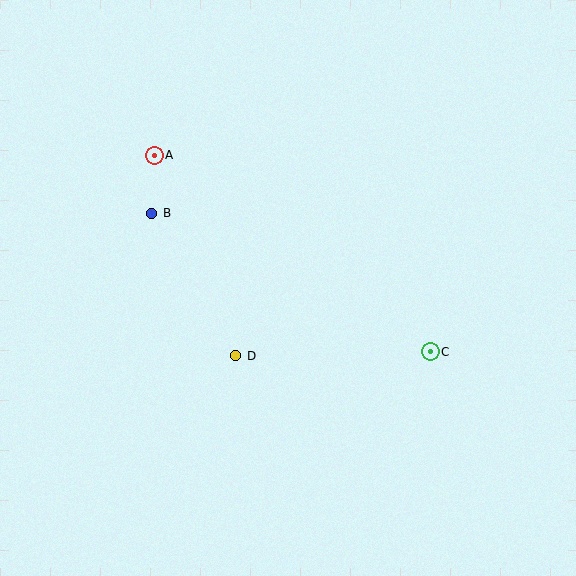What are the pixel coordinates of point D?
Point D is at (236, 356).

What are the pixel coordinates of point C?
Point C is at (430, 352).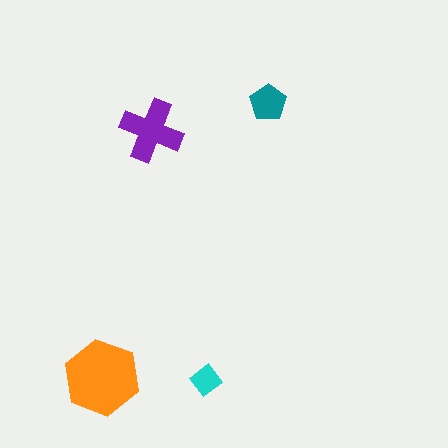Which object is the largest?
The orange hexagon.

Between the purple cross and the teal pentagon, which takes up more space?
The purple cross.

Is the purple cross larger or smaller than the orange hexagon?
Smaller.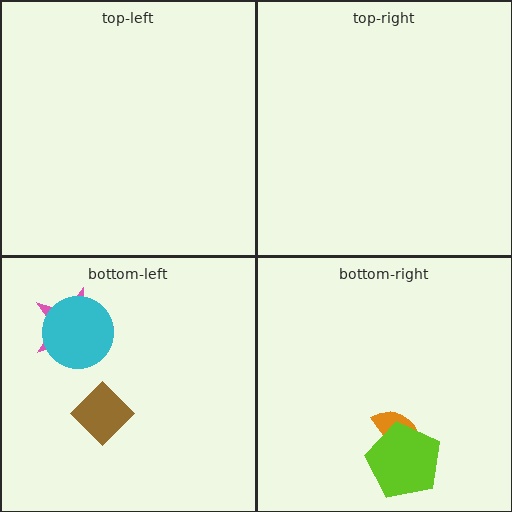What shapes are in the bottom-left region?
The pink star, the cyan circle, the brown diamond.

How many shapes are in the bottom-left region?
3.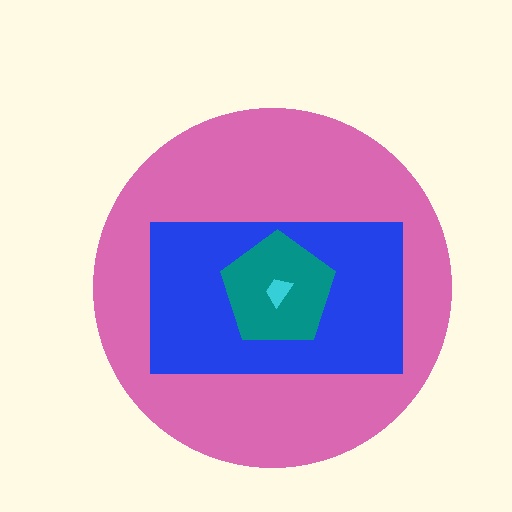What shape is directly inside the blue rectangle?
The teal pentagon.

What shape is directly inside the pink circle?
The blue rectangle.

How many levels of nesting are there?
4.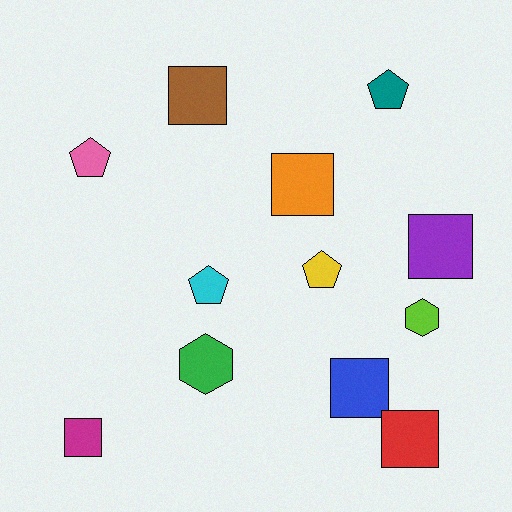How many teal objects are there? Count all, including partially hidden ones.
There is 1 teal object.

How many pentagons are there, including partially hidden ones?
There are 4 pentagons.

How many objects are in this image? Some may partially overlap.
There are 12 objects.